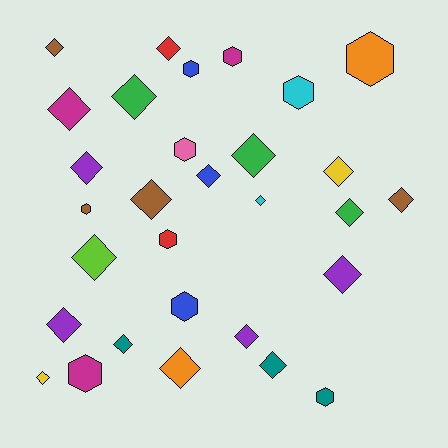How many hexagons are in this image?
There are 10 hexagons.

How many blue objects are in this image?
There are 3 blue objects.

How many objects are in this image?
There are 30 objects.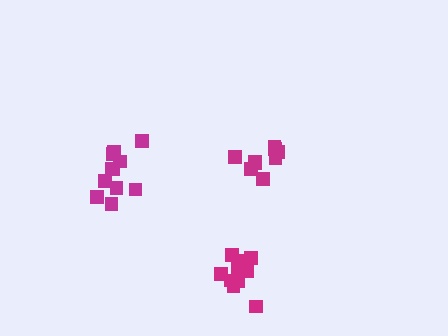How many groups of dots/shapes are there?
There are 3 groups.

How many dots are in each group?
Group 1: 11 dots, Group 2: 9 dots, Group 3: 11 dots (31 total).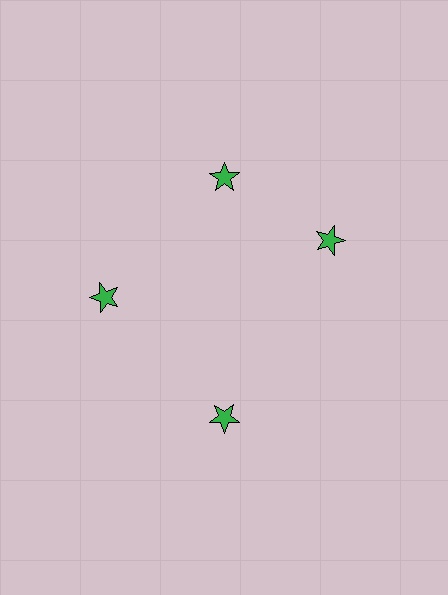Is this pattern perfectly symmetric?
No. The 4 green stars are arranged in a ring, but one element near the 3 o'clock position is rotated out of alignment along the ring, breaking the 4-fold rotational symmetry.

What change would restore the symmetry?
The symmetry would be restored by rotating it back into even spacing with its neighbors so that all 4 stars sit at equal angles and equal distance from the center.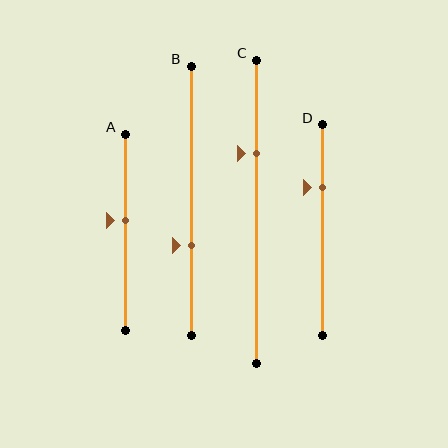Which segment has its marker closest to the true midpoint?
Segment A has its marker closest to the true midpoint.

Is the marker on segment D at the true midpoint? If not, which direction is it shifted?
No, the marker on segment D is shifted upward by about 20% of the segment length.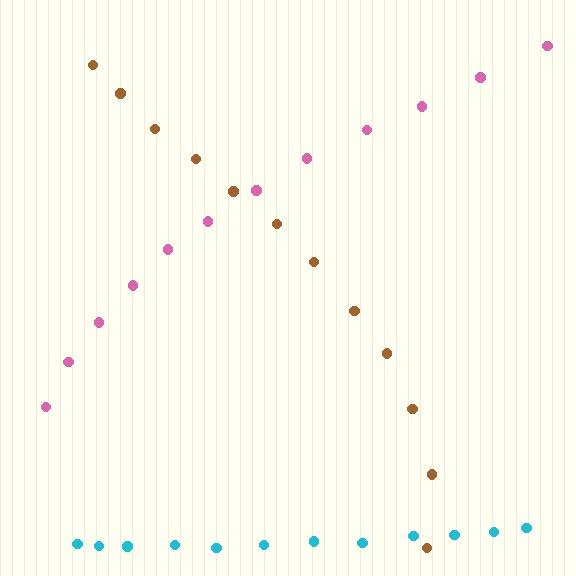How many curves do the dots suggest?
There are 3 distinct paths.